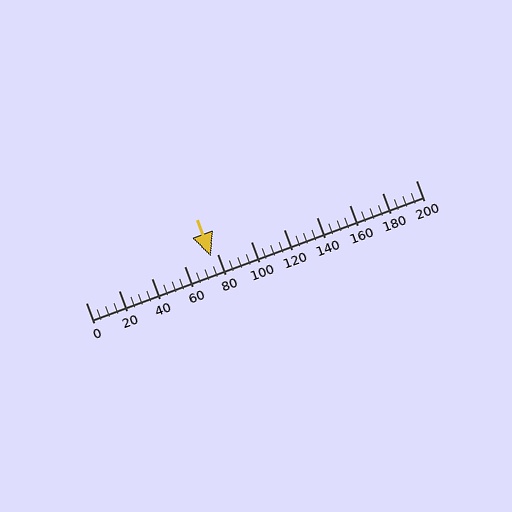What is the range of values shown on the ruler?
The ruler shows values from 0 to 200.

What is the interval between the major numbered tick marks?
The major tick marks are spaced 20 units apart.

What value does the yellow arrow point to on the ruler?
The yellow arrow points to approximately 76.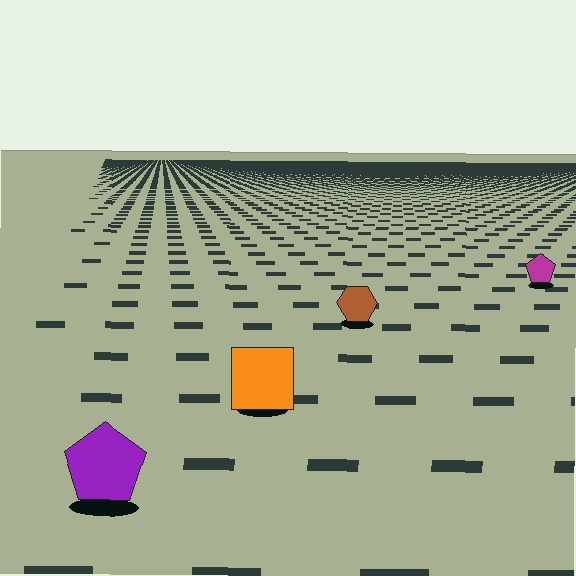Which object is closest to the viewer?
The purple pentagon is closest. The texture marks near it are larger and more spread out.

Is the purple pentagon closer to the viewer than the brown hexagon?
Yes. The purple pentagon is closer — you can tell from the texture gradient: the ground texture is coarser near it.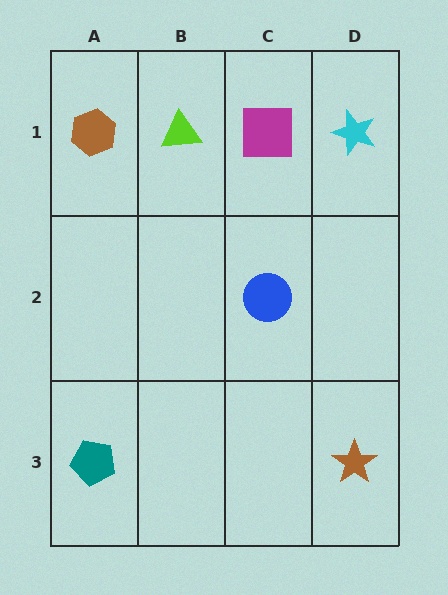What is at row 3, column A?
A teal pentagon.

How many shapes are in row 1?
4 shapes.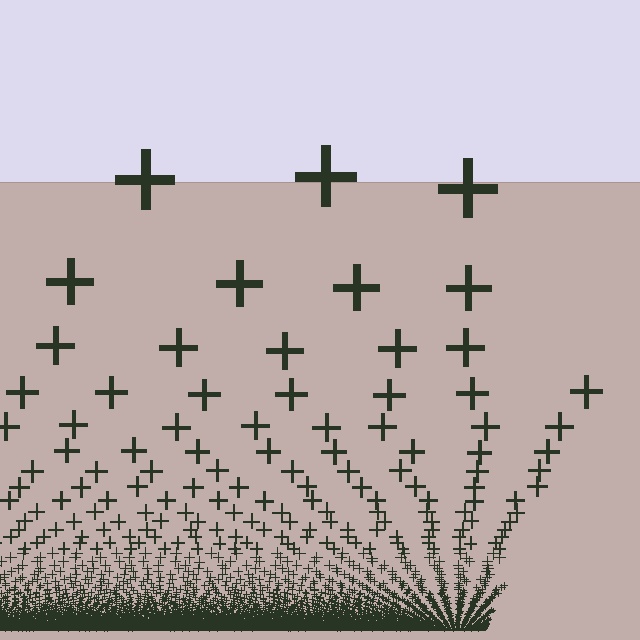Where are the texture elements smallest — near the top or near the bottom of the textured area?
Near the bottom.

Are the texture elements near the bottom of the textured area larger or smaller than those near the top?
Smaller. The gradient is inverted — elements near the bottom are smaller and denser.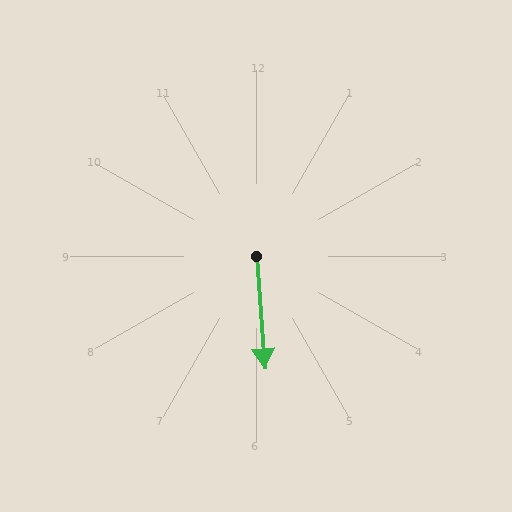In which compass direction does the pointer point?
South.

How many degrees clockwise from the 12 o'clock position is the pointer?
Approximately 176 degrees.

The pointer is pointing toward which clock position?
Roughly 6 o'clock.